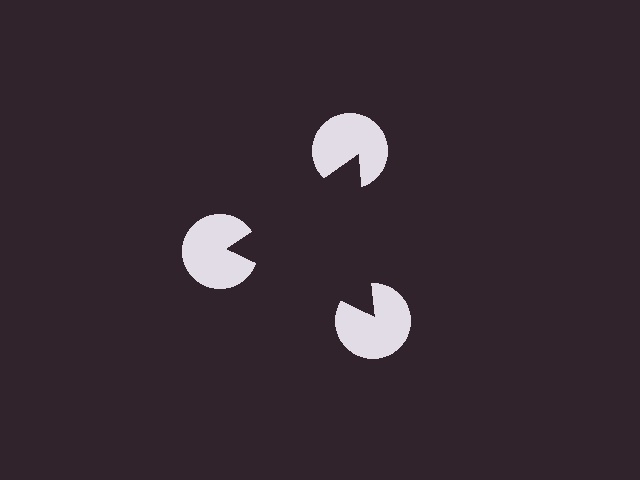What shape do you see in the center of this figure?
An illusory triangle — its edges are inferred from the aligned wedge cuts in the pac-man discs, not physically drawn.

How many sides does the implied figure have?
3 sides.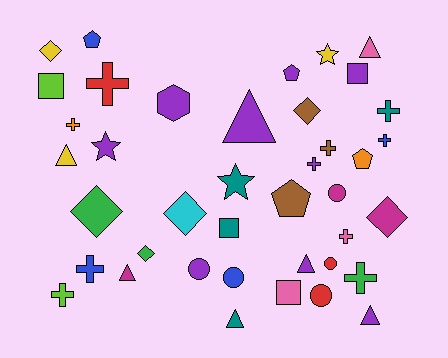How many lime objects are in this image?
There are 2 lime objects.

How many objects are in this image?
There are 40 objects.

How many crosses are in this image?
There are 10 crosses.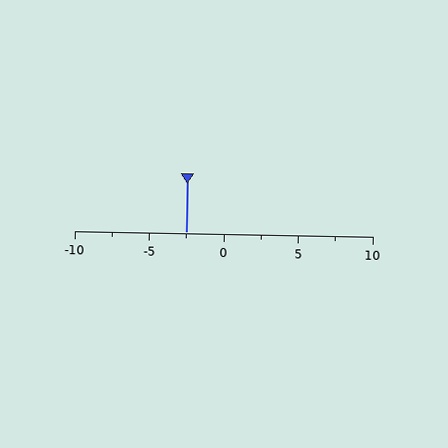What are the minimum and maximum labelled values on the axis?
The axis runs from -10 to 10.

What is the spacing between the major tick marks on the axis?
The major ticks are spaced 5 apart.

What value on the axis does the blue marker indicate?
The marker indicates approximately -2.5.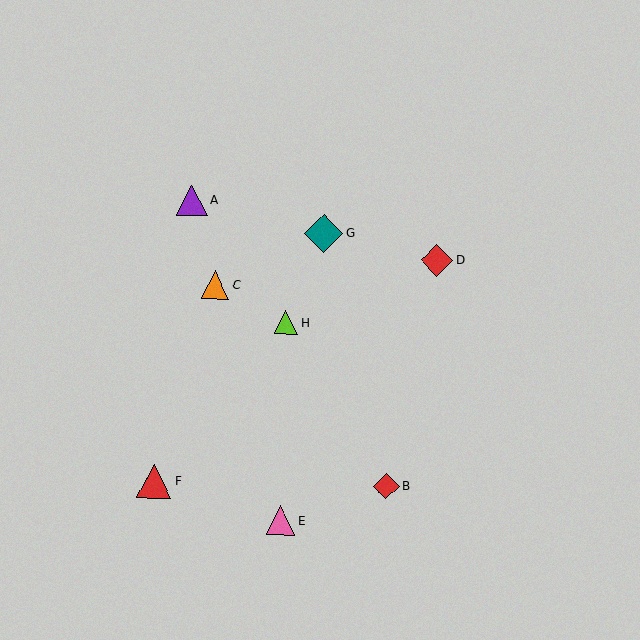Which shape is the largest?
The teal diamond (labeled G) is the largest.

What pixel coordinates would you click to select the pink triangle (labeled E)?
Click at (280, 520) to select the pink triangle E.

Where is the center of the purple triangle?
The center of the purple triangle is at (192, 201).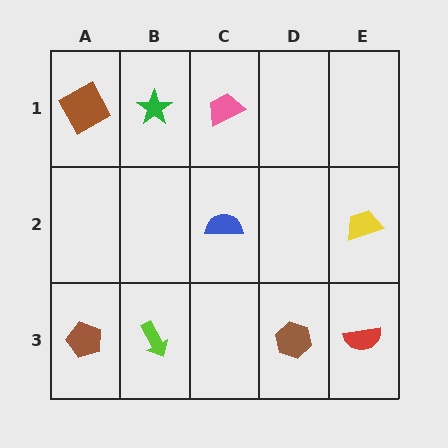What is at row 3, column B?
A lime arrow.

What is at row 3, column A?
A brown pentagon.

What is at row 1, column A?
A brown square.